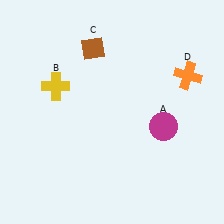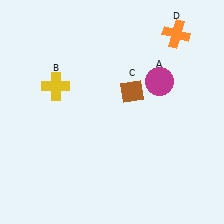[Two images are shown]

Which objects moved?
The objects that moved are: the magenta circle (A), the brown diamond (C), the orange cross (D).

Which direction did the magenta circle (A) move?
The magenta circle (A) moved up.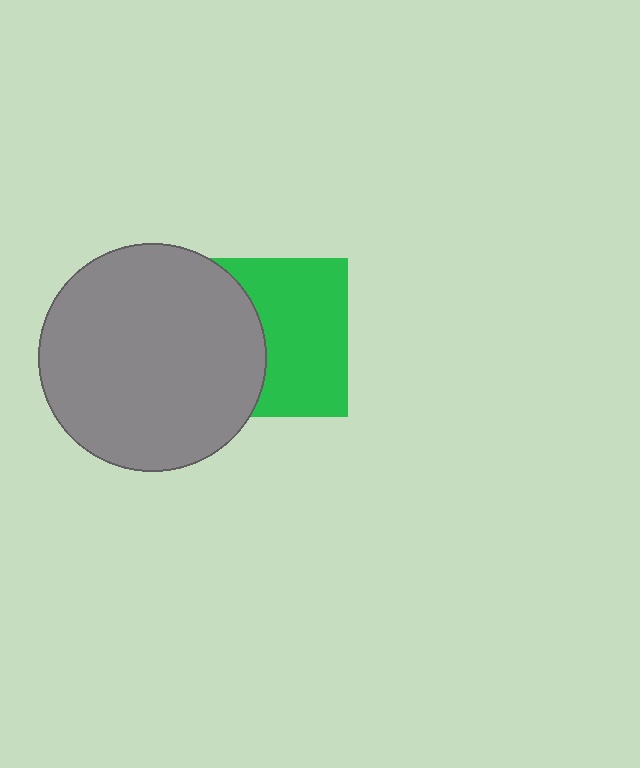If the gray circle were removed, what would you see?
You would see the complete green square.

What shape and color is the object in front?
The object in front is a gray circle.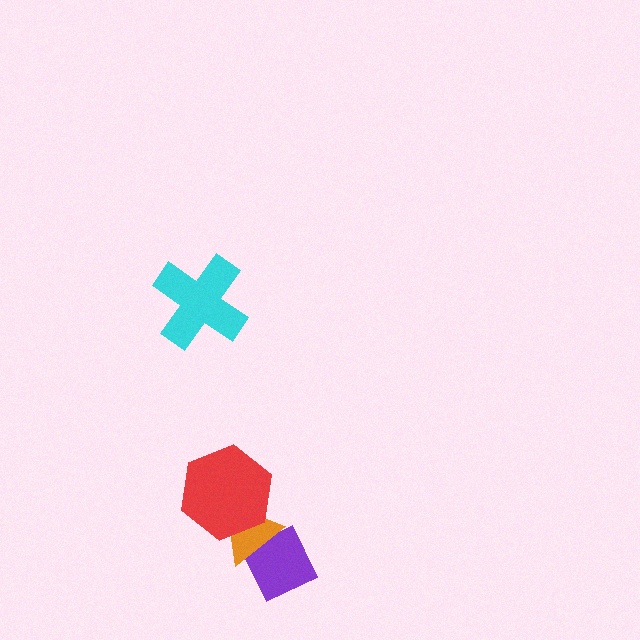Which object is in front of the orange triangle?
The red hexagon is in front of the orange triangle.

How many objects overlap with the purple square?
1 object overlaps with the purple square.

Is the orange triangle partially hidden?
Yes, it is partially covered by another shape.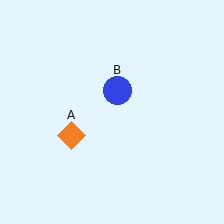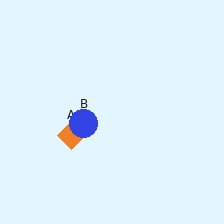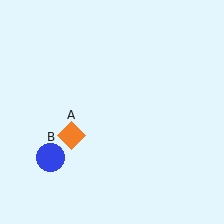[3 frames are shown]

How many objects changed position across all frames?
1 object changed position: blue circle (object B).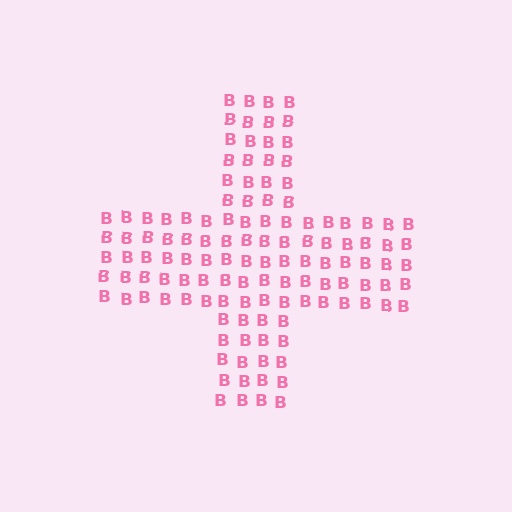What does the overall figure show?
The overall figure shows a cross.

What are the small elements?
The small elements are letter B's.